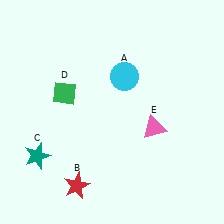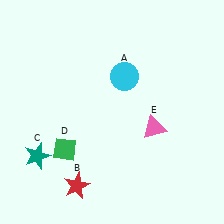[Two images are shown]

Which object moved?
The green diamond (D) moved down.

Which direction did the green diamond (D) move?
The green diamond (D) moved down.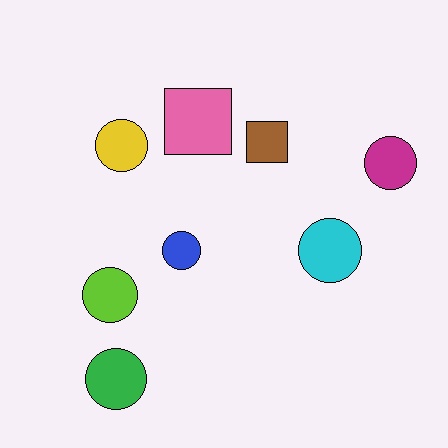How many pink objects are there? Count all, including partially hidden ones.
There is 1 pink object.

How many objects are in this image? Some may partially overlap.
There are 8 objects.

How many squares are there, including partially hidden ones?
There are 2 squares.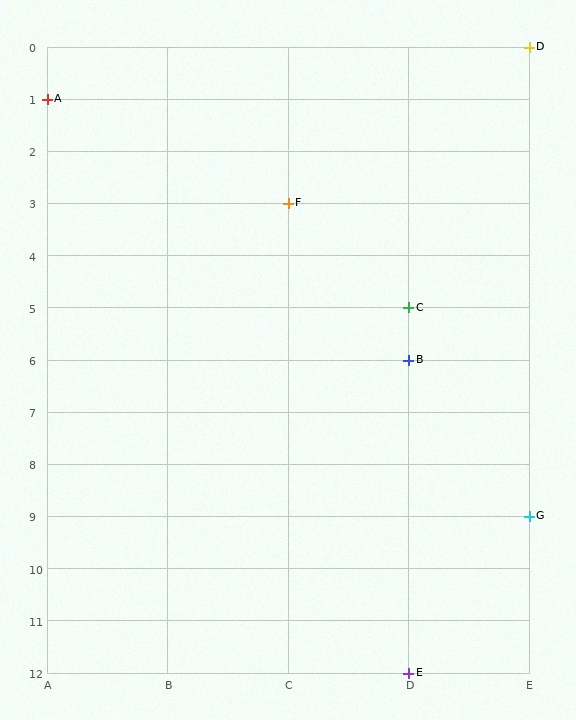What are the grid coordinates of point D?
Point D is at grid coordinates (E, 0).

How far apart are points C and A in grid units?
Points C and A are 3 columns and 4 rows apart (about 5.0 grid units diagonally).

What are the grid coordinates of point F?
Point F is at grid coordinates (C, 3).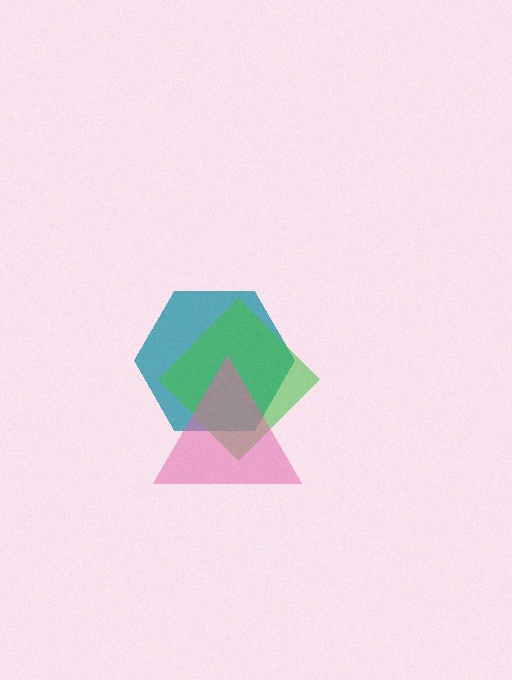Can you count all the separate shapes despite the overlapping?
Yes, there are 3 separate shapes.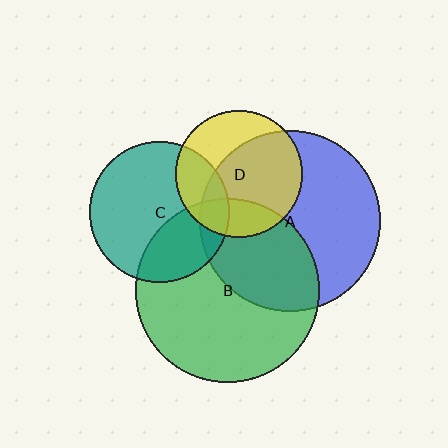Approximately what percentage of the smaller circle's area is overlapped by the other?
Approximately 30%.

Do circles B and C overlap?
Yes.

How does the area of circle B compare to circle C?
Approximately 1.7 times.